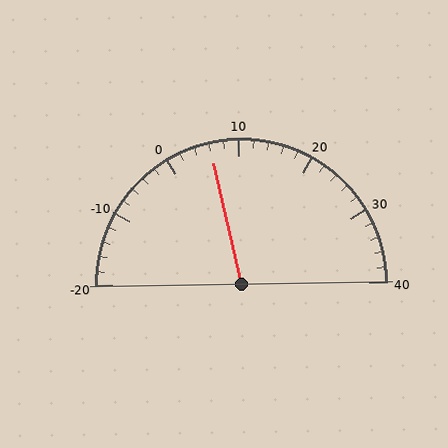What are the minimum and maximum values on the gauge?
The gauge ranges from -20 to 40.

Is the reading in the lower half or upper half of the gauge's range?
The reading is in the lower half of the range (-20 to 40).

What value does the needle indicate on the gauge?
The needle indicates approximately 6.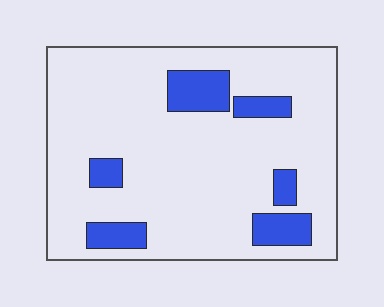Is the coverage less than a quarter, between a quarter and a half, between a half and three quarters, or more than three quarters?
Less than a quarter.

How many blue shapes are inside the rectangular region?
6.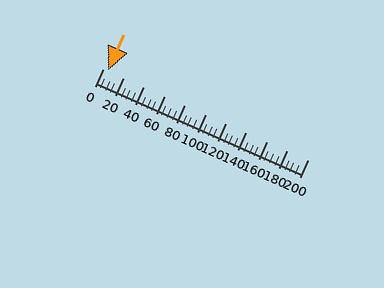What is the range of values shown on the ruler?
The ruler shows values from 0 to 200.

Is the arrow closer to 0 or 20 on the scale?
The arrow is closer to 0.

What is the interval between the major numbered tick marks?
The major tick marks are spaced 20 units apart.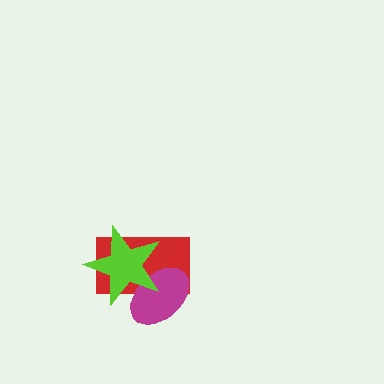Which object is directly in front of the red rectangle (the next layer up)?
The magenta ellipse is directly in front of the red rectangle.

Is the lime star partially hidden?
No, no other shape covers it.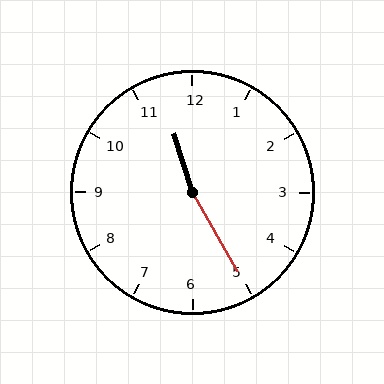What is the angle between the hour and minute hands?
Approximately 168 degrees.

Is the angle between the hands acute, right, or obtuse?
It is obtuse.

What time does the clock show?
11:25.